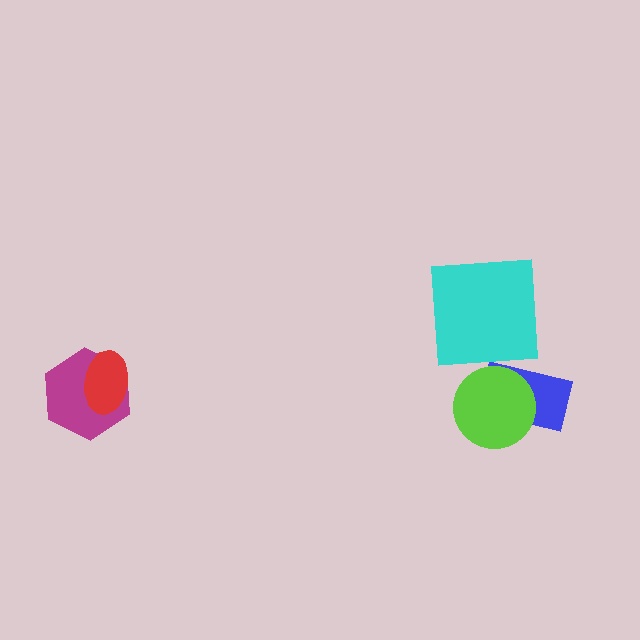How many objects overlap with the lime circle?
1 object overlaps with the lime circle.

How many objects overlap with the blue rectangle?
1 object overlaps with the blue rectangle.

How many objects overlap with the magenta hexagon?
1 object overlaps with the magenta hexagon.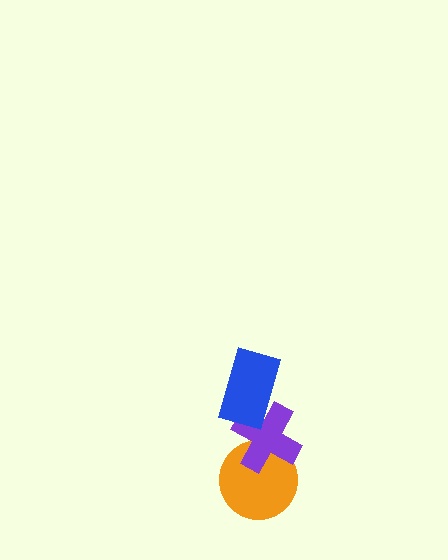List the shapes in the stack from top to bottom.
From top to bottom: the blue rectangle, the purple cross, the orange circle.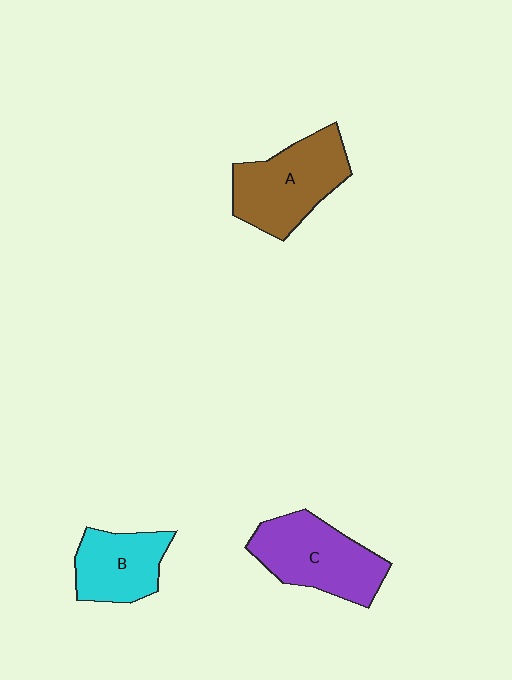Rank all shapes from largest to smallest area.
From largest to smallest: A (brown), C (purple), B (cyan).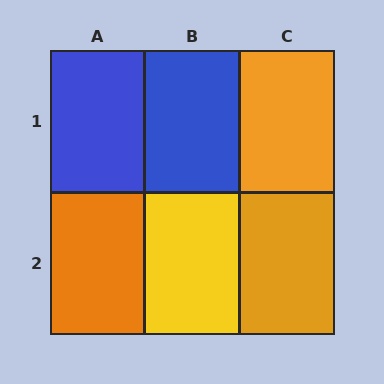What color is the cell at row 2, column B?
Yellow.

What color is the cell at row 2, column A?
Orange.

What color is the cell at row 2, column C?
Orange.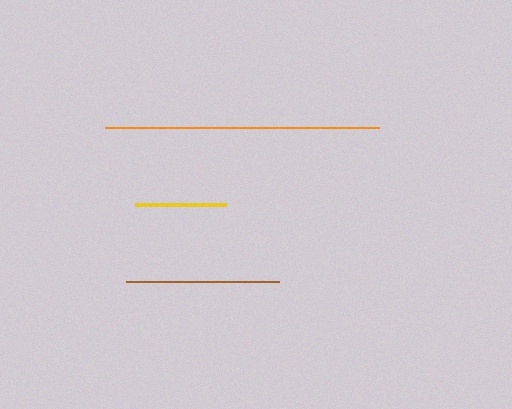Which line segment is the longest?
The orange line is the longest at approximately 274 pixels.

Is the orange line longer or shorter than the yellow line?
The orange line is longer than the yellow line.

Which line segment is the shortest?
The yellow line is the shortest at approximately 91 pixels.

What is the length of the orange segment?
The orange segment is approximately 274 pixels long.